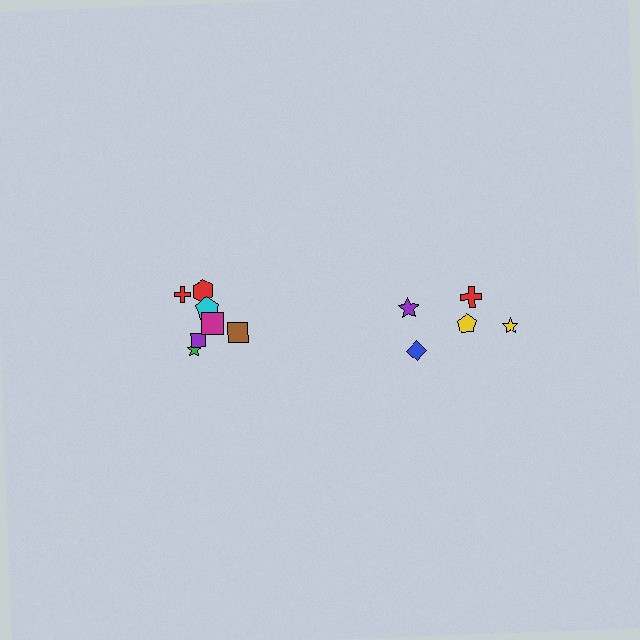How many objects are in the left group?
There are 7 objects.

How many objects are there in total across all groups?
There are 12 objects.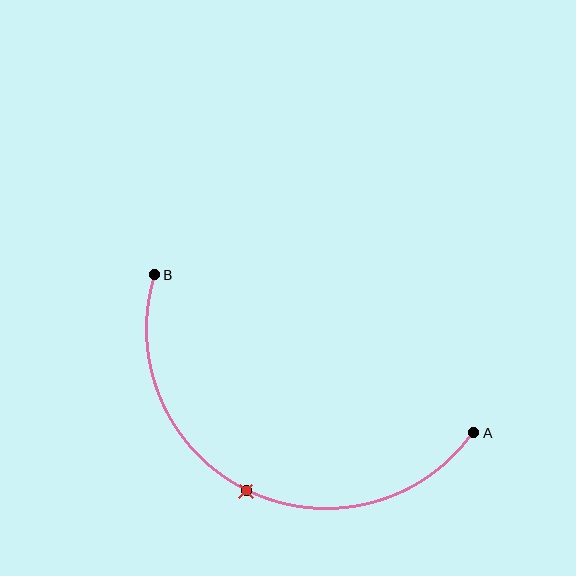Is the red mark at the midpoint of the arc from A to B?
Yes. The red mark lies on the arc at equal arc-length from both A and B — it is the arc midpoint.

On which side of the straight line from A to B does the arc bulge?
The arc bulges below the straight line connecting A and B.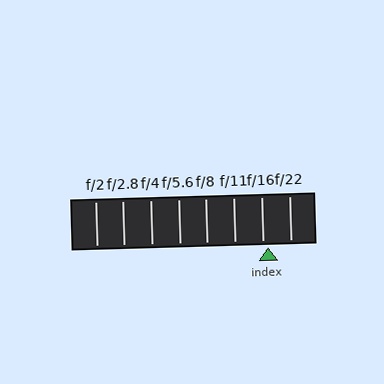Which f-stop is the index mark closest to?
The index mark is closest to f/16.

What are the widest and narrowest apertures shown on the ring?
The widest aperture shown is f/2 and the narrowest is f/22.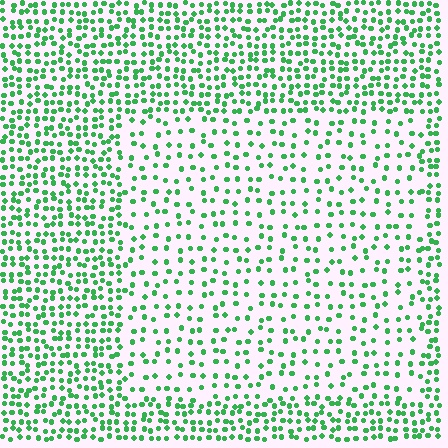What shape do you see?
I see a rectangle.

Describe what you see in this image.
The image contains small green elements arranged at two different densities. A rectangle-shaped region is visible where the elements are less densely packed than the surrounding area.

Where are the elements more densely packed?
The elements are more densely packed outside the rectangle boundary.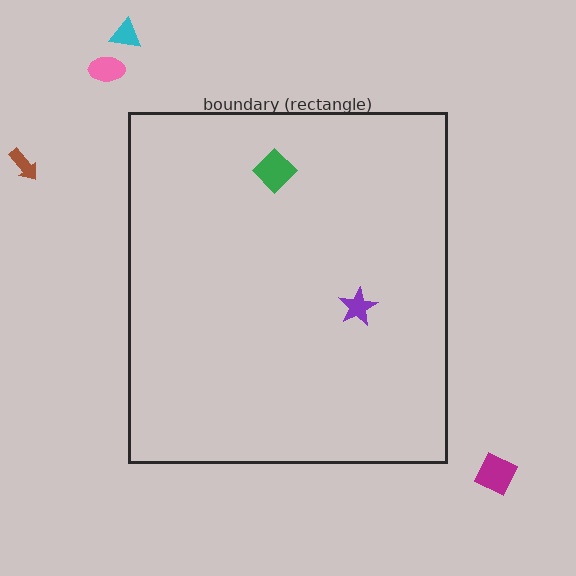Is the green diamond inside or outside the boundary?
Inside.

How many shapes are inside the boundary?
2 inside, 4 outside.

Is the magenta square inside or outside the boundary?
Outside.